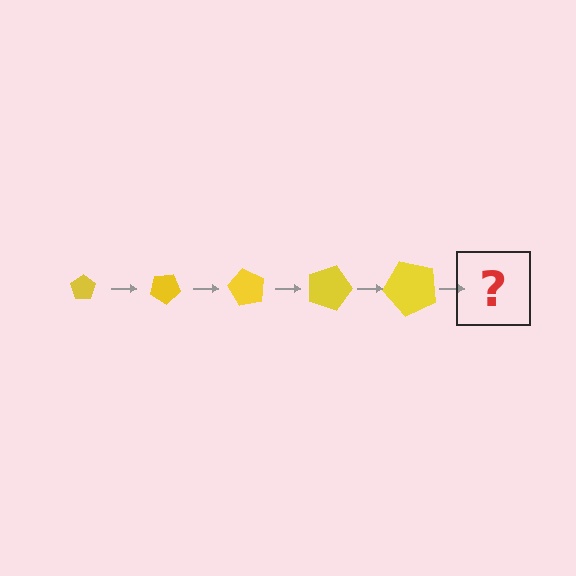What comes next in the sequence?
The next element should be a pentagon, larger than the previous one and rotated 150 degrees from the start.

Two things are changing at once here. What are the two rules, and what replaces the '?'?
The two rules are that the pentagon grows larger each step and it rotates 30 degrees each step. The '?' should be a pentagon, larger than the previous one and rotated 150 degrees from the start.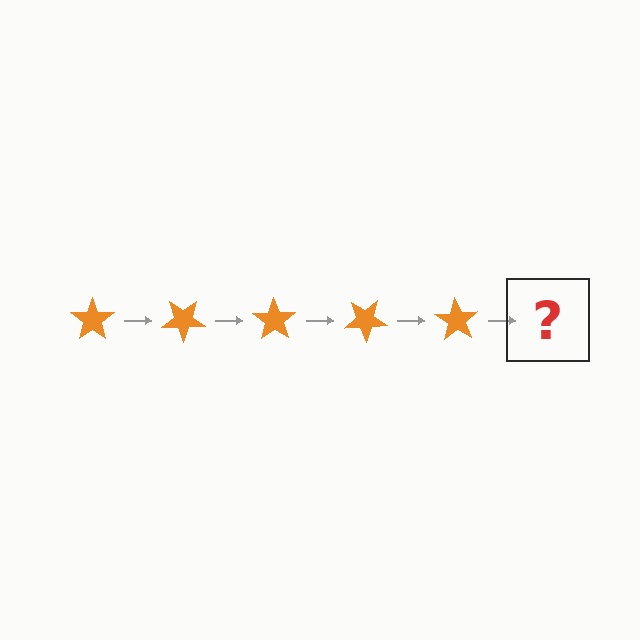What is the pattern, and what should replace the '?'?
The pattern is that the star rotates 35 degrees each step. The '?' should be an orange star rotated 175 degrees.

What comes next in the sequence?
The next element should be an orange star rotated 175 degrees.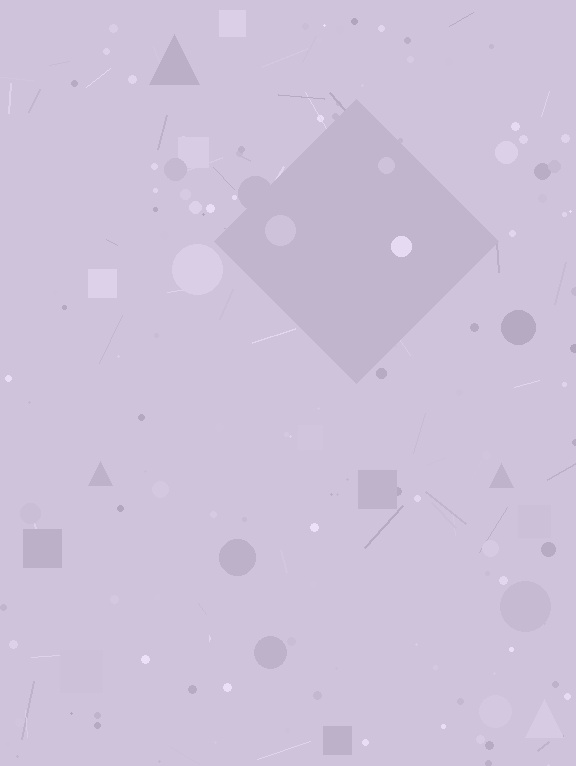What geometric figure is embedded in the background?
A diamond is embedded in the background.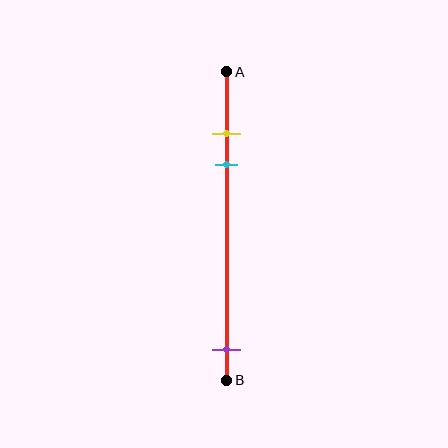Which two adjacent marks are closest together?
The yellow and cyan marks are the closest adjacent pair.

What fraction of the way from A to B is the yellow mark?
The yellow mark is approximately 20% (0.2) of the way from A to B.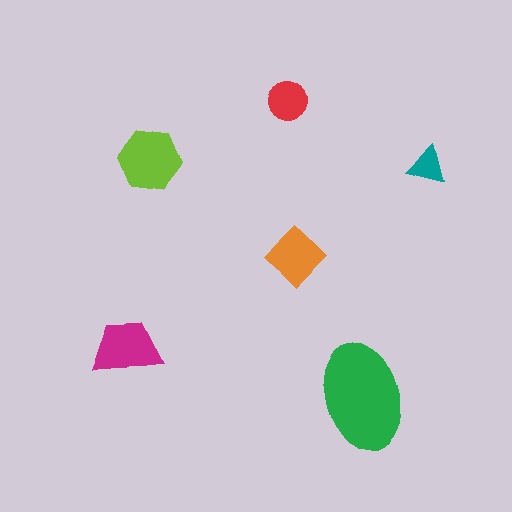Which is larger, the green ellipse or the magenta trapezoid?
The green ellipse.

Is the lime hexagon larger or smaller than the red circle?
Larger.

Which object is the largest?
The green ellipse.